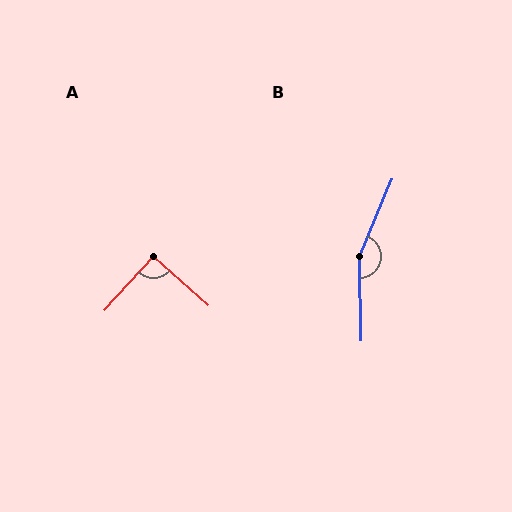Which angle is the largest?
B, at approximately 156 degrees.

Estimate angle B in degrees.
Approximately 156 degrees.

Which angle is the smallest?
A, at approximately 90 degrees.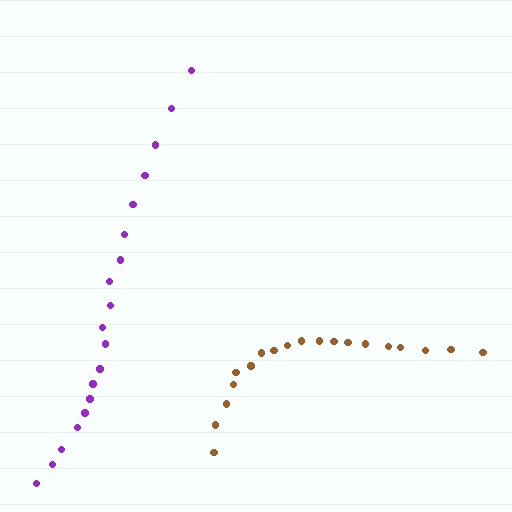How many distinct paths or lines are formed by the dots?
There are 2 distinct paths.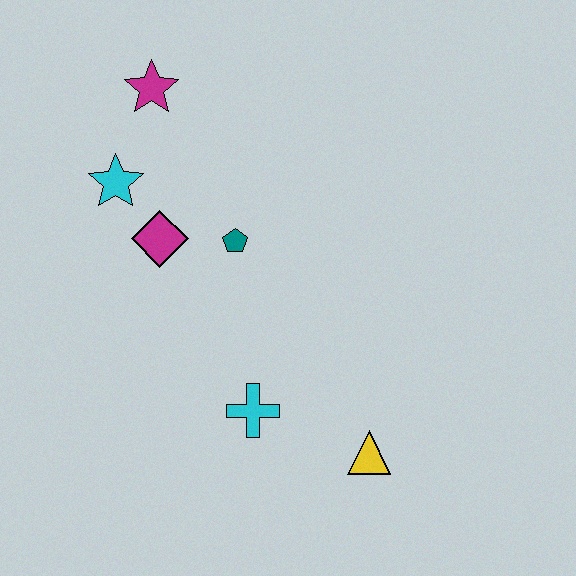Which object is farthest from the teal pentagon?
The yellow triangle is farthest from the teal pentagon.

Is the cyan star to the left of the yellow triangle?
Yes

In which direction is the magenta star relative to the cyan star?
The magenta star is above the cyan star.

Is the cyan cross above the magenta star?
No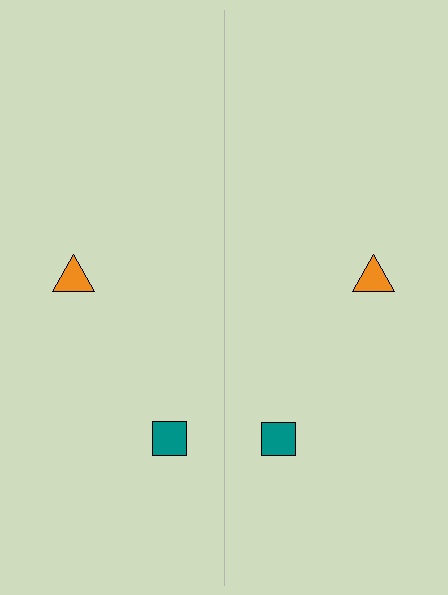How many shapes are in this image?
There are 4 shapes in this image.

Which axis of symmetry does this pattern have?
The pattern has a vertical axis of symmetry running through the center of the image.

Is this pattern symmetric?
Yes, this pattern has bilateral (reflection) symmetry.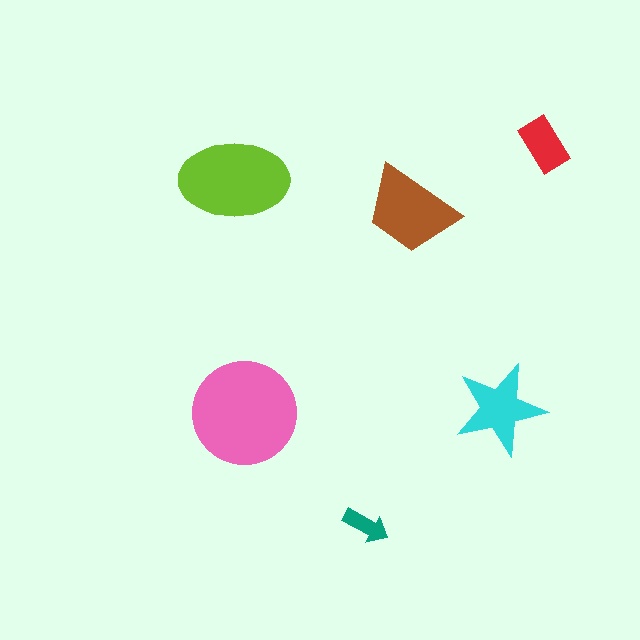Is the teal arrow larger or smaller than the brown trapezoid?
Smaller.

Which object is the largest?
The pink circle.